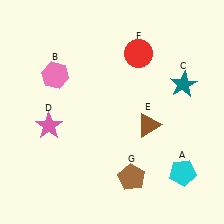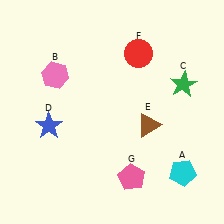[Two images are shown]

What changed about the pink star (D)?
In Image 1, D is pink. In Image 2, it changed to blue.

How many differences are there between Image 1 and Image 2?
There are 3 differences between the two images.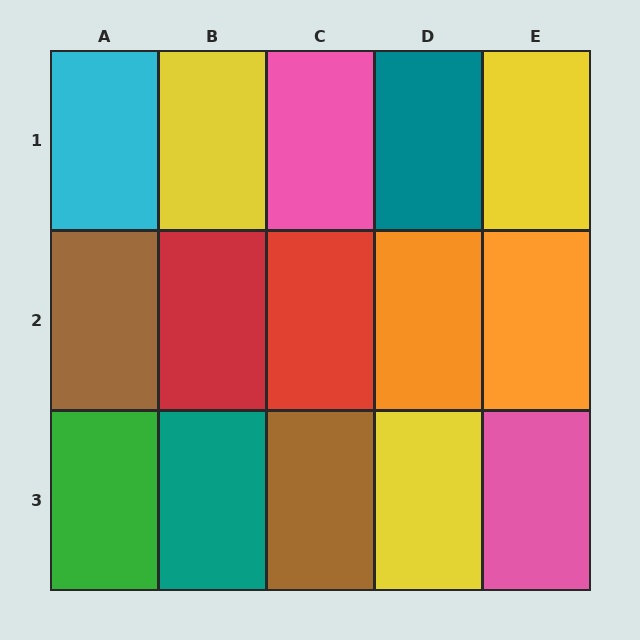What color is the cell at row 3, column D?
Yellow.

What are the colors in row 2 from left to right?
Brown, red, red, orange, orange.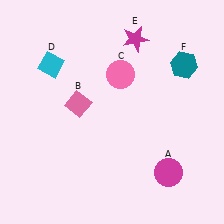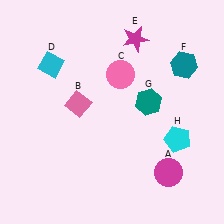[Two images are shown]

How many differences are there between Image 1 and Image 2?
There are 2 differences between the two images.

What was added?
A teal hexagon (G), a cyan pentagon (H) were added in Image 2.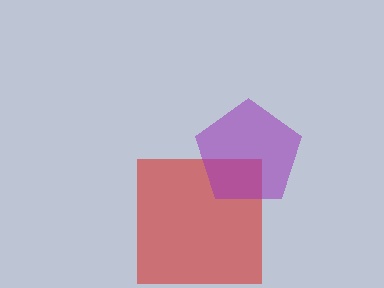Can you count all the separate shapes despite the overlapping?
Yes, there are 2 separate shapes.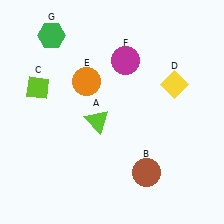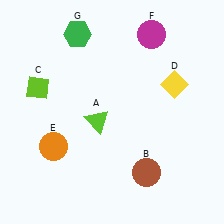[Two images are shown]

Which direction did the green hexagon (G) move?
The green hexagon (G) moved right.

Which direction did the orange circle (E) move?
The orange circle (E) moved down.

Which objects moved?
The objects that moved are: the orange circle (E), the magenta circle (F), the green hexagon (G).